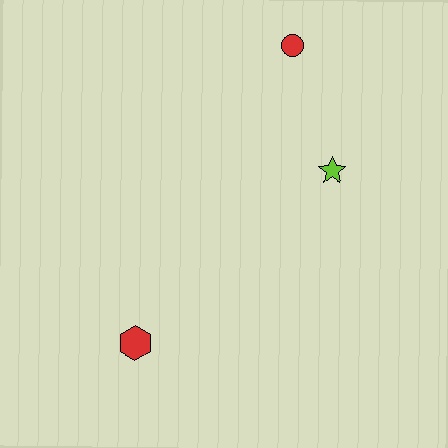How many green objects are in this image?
There are no green objects.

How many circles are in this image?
There is 1 circle.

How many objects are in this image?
There are 3 objects.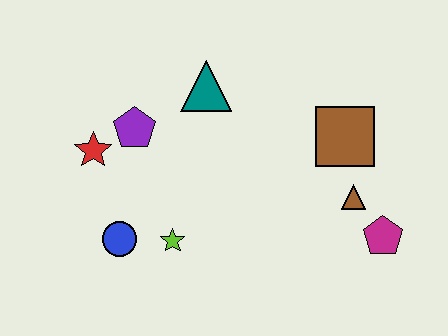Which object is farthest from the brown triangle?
The red star is farthest from the brown triangle.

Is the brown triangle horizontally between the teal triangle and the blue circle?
No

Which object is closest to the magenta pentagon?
The brown triangle is closest to the magenta pentagon.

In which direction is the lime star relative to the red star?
The lime star is below the red star.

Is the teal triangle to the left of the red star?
No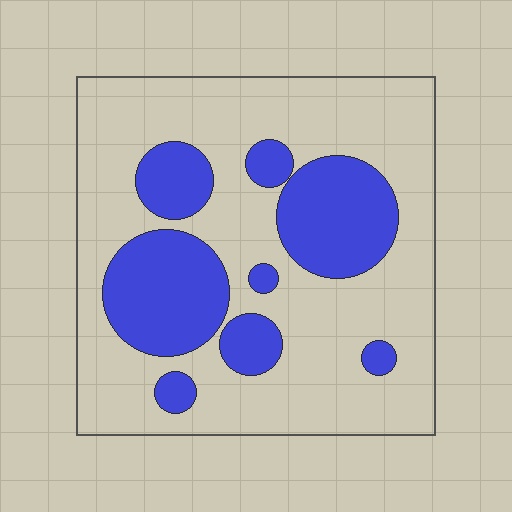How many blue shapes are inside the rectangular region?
8.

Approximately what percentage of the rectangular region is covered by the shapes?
Approximately 30%.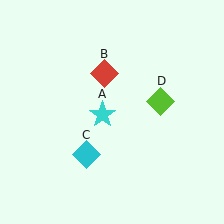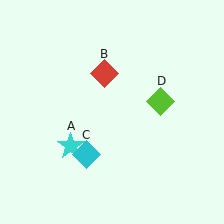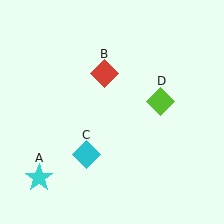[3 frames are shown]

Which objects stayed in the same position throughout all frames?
Red diamond (object B) and cyan diamond (object C) and lime diamond (object D) remained stationary.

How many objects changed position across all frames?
1 object changed position: cyan star (object A).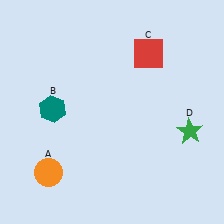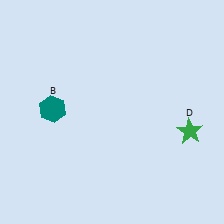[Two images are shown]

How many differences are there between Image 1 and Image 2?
There are 2 differences between the two images.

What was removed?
The red square (C), the orange circle (A) were removed in Image 2.